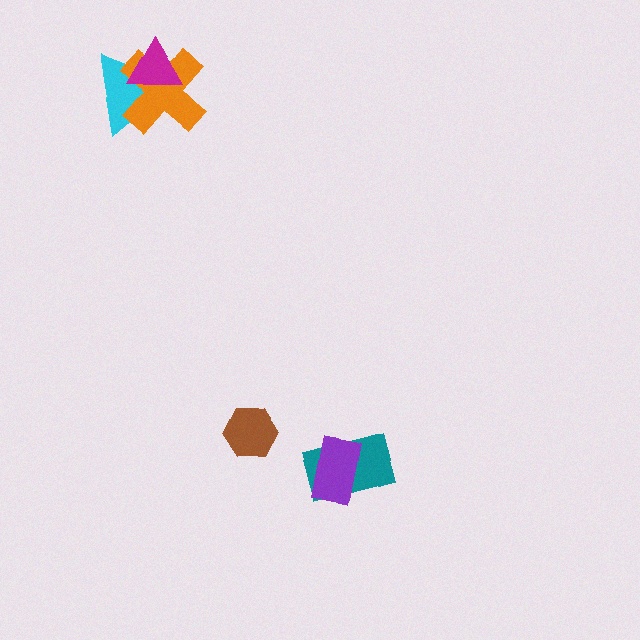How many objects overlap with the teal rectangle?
1 object overlaps with the teal rectangle.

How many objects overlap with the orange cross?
2 objects overlap with the orange cross.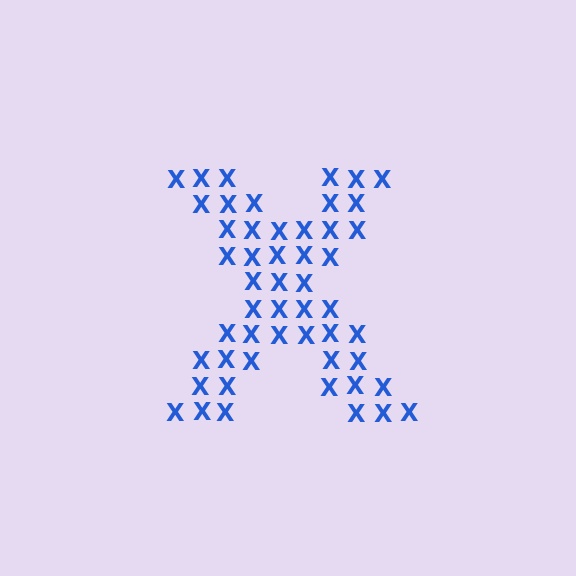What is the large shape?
The large shape is the letter X.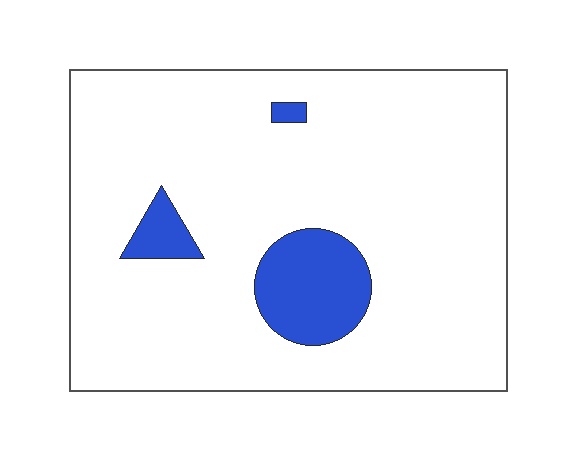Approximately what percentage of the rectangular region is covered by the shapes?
Approximately 10%.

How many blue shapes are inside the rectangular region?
3.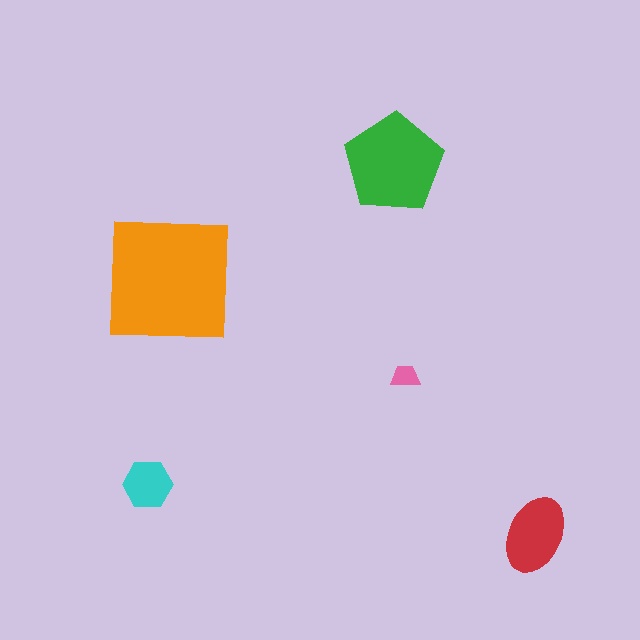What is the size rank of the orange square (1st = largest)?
1st.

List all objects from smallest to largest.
The pink trapezoid, the cyan hexagon, the red ellipse, the green pentagon, the orange square.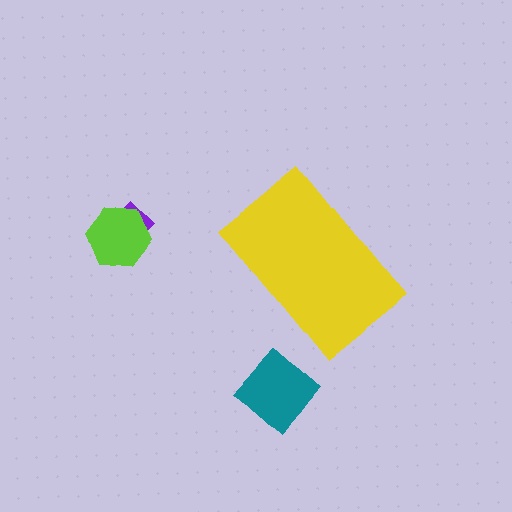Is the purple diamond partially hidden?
No, the purple diamond is fully visible.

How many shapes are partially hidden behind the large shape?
0 shapes are partially hidden.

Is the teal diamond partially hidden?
No, the teal diamond is fully visible.